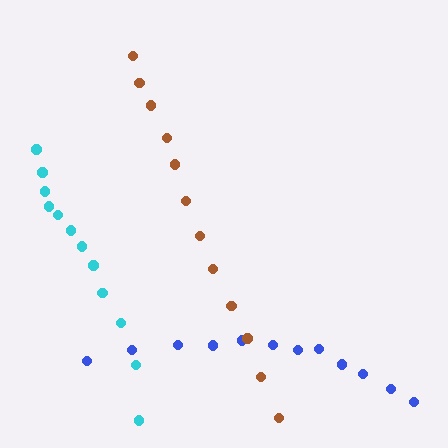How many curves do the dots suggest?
There are 3 distinct paths.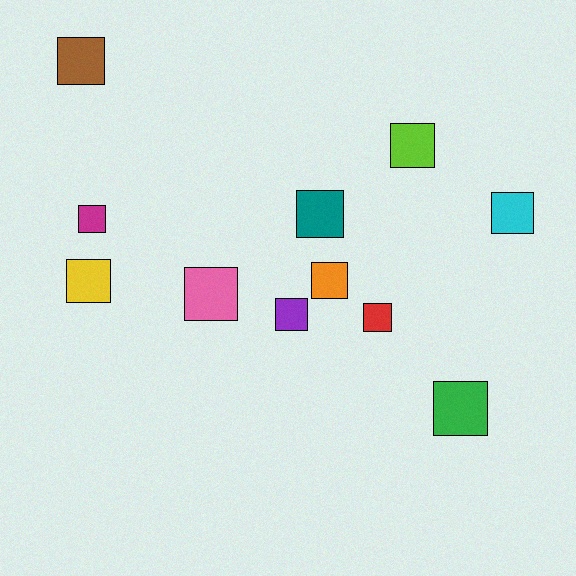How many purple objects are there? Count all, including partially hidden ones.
There is 1 purple object.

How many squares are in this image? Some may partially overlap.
There are 11 squares.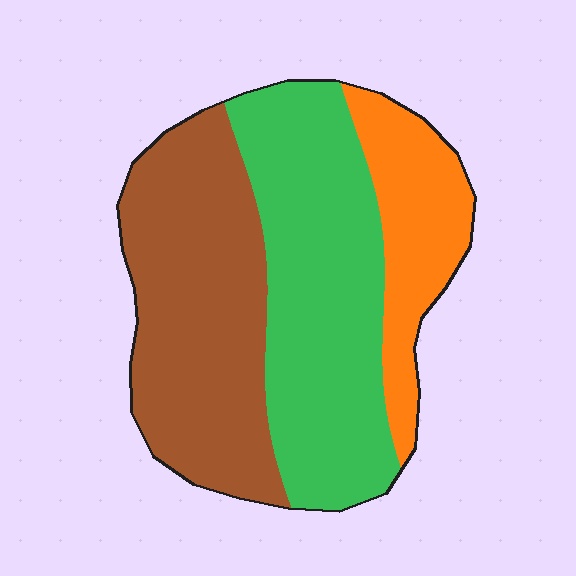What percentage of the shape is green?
Green takes up about two fifths (2/5) of the shape.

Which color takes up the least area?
Orange, at roughly 20%.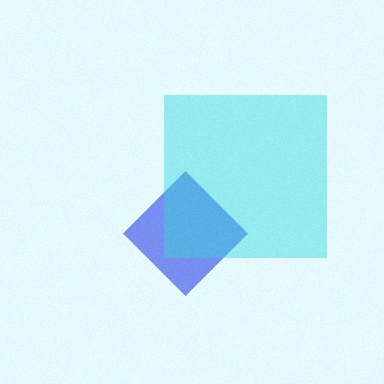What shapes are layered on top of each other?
The layered shapes are: a blue diamond, a cyan square.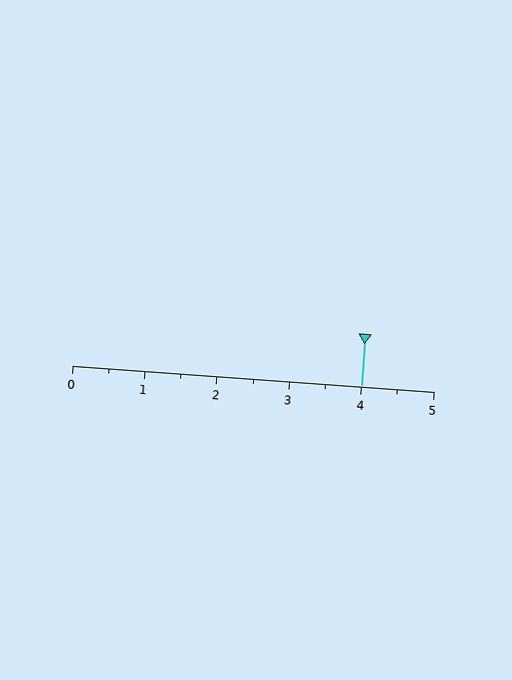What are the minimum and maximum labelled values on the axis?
The axis runs from 0 to 5.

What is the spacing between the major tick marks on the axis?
The major ticks are spaced 1 apart.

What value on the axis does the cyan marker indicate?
The marker indicates approximately 4.